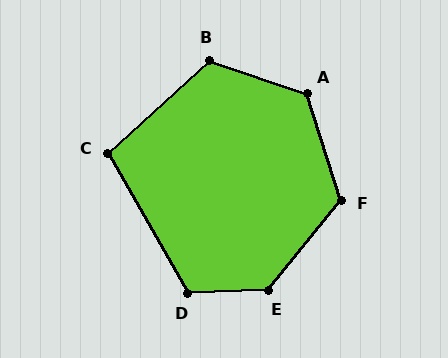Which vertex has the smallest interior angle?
C, at approximately 102 degrees.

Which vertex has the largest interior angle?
E, at approximately 131 degrees.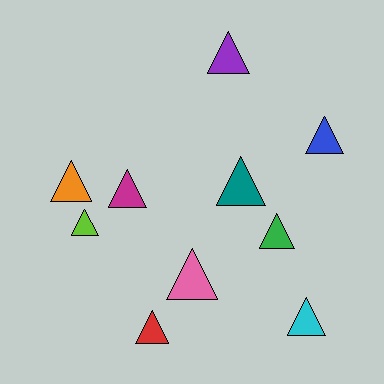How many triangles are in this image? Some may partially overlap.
There are 10 triangles.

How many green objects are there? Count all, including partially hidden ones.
There is 1 green object.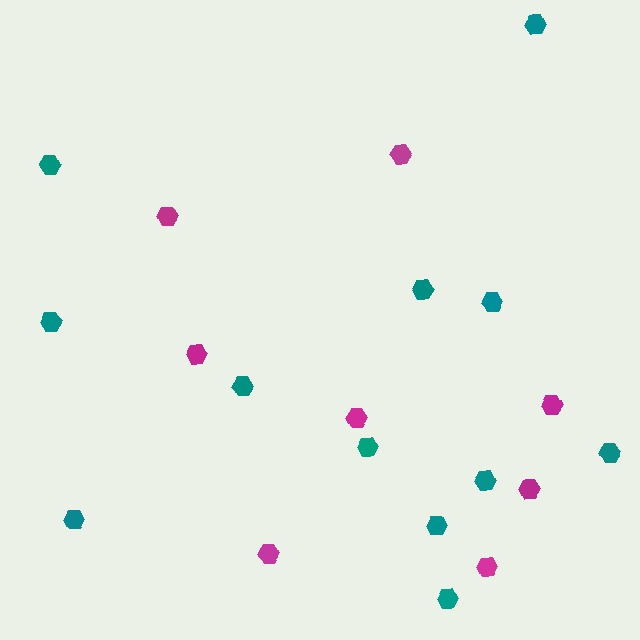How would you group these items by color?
There are 2 groups: one group of magenta hexagons (8) and one group of teal hexagons (12).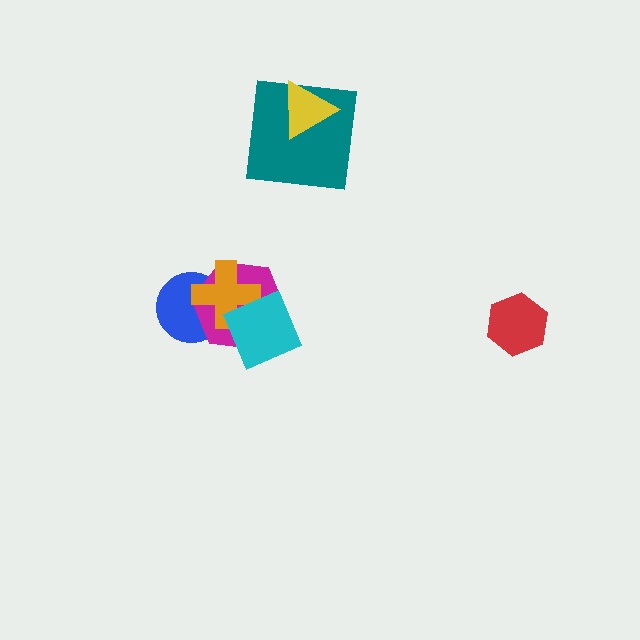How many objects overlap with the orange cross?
3 objects overlap with the orange cross.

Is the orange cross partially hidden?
Yes, it is partially covered by another shape.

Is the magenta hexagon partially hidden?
Yes, it is partially covered by another shape.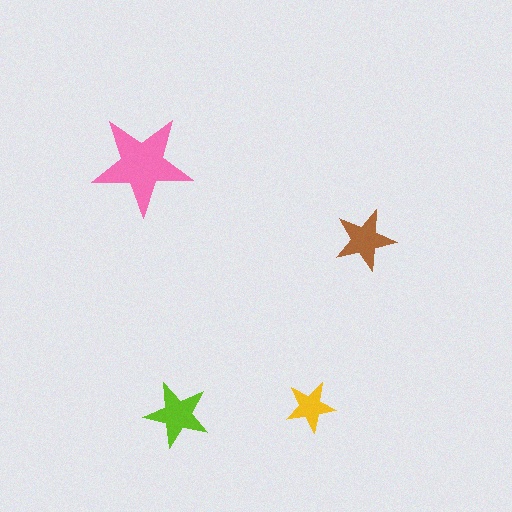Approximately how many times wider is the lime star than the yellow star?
About 1.5 times wider.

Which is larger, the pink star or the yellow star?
The pink one.